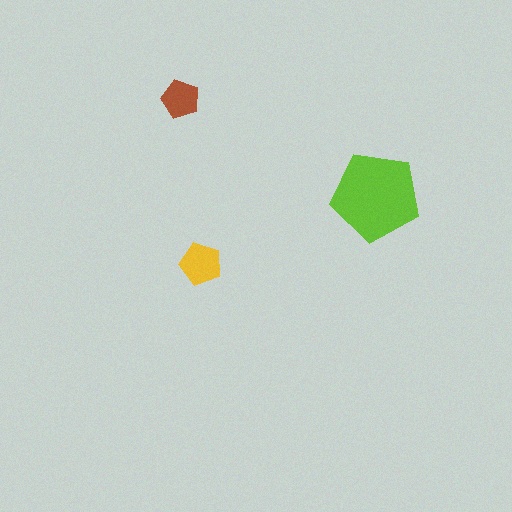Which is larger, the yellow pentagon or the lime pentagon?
The lime one.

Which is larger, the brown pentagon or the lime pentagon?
The lime one.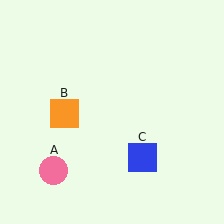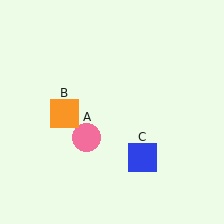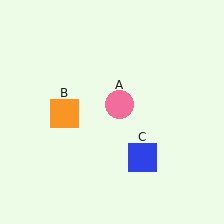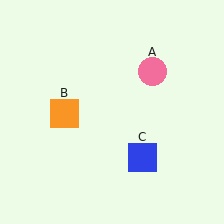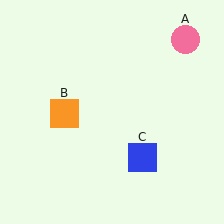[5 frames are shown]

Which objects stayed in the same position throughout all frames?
Orange square (object B) and blue square (object C) remained stationary.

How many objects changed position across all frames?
1 object changed position: pink circle (object A).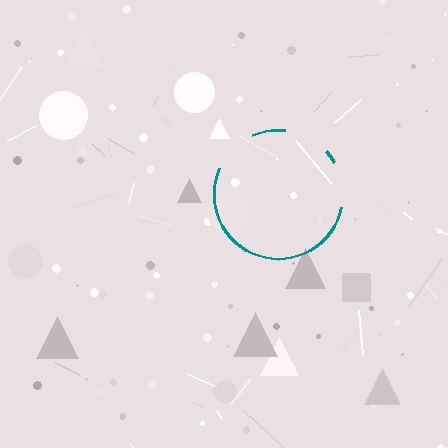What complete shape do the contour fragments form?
The contour fragments form a circle.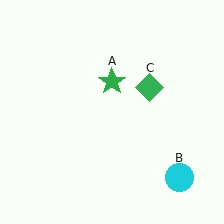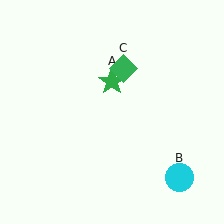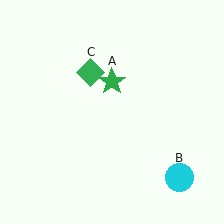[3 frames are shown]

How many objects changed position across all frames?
1 object changed position: green diamond (object C).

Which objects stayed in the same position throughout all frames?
Green star (object A) and cyan circle (object B) remained stationary.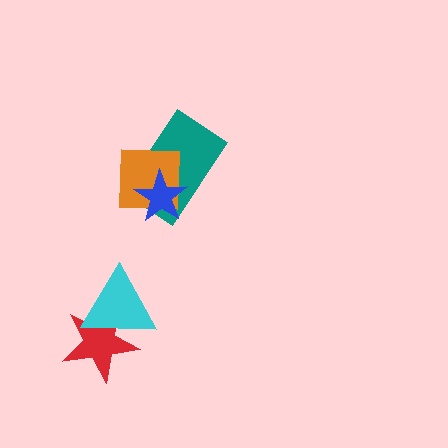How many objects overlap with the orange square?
2 objects overlap with the orange square.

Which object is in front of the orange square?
The blue star is in front of the orange square.